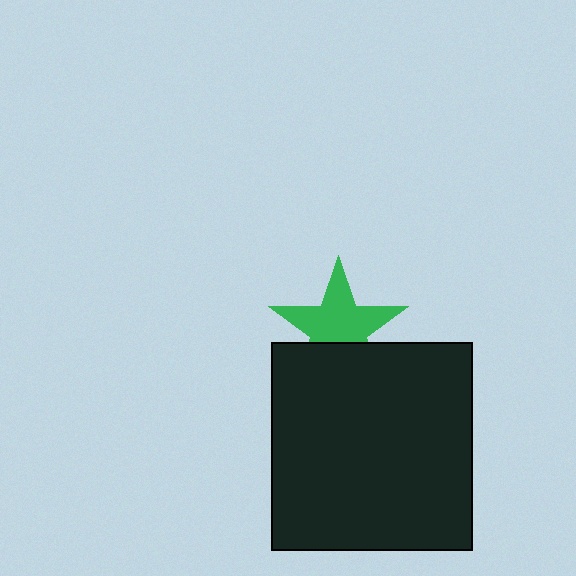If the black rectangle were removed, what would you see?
You would see the complete green star.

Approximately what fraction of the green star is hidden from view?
Roughly 33% of the green star is hidden behind the black rectangle.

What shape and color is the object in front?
The object in front is a black rectangle.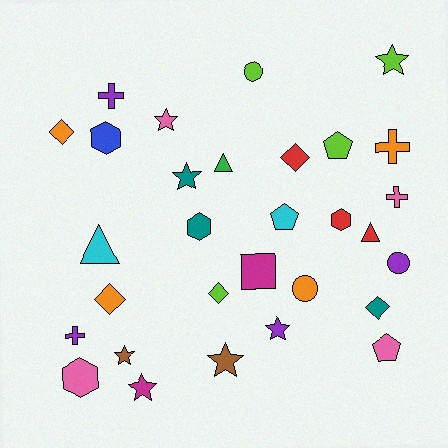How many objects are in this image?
There are 30 objects.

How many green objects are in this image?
There is 1 green object.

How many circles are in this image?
There are 3 circles.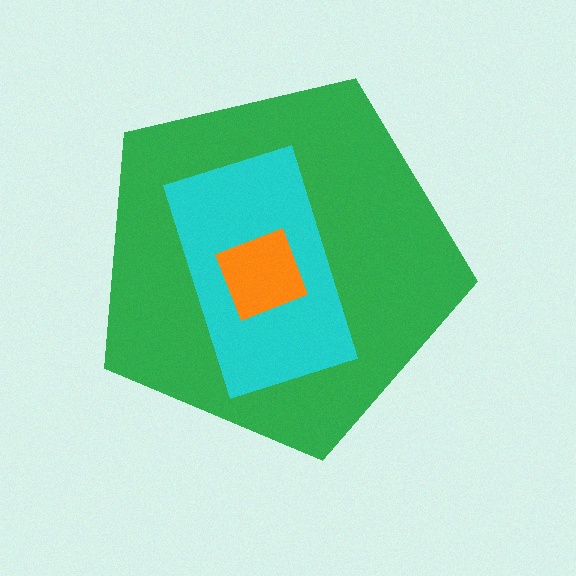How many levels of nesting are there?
3.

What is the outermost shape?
The green pentagon.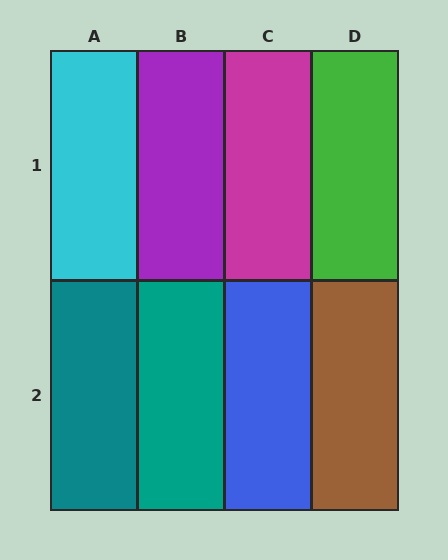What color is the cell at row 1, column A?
Cyan.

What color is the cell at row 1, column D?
Green.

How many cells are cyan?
1 cell is cyan.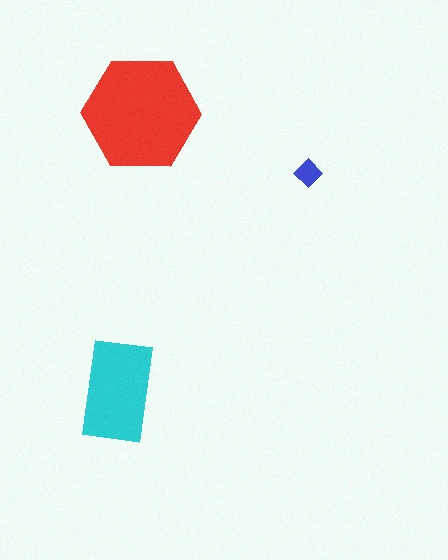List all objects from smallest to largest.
The blue diamond, the cyan rectangle, the red hexagon.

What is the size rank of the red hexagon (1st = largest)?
1st.